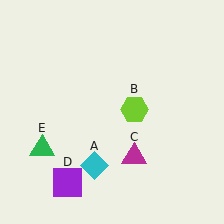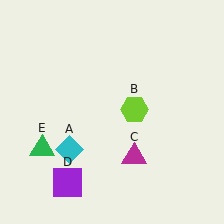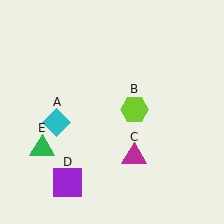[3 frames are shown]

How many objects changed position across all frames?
1 object changed position: cyan diamond (object A).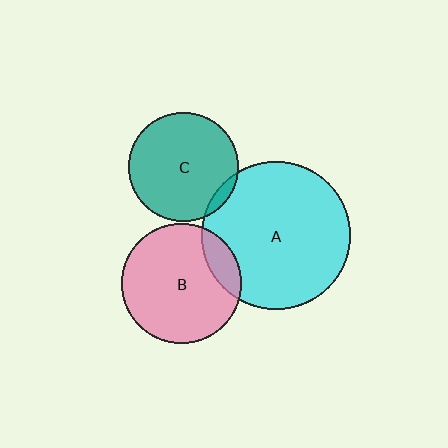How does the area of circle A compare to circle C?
Approximately 1.9 times.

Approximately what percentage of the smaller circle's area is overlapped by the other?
Approximately 5%.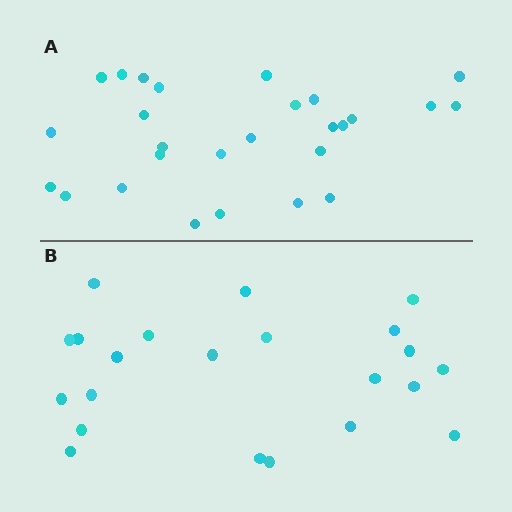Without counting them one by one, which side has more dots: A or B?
Region A (the top region) has more dots.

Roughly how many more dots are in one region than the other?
Region A has about 5 more dots than region B.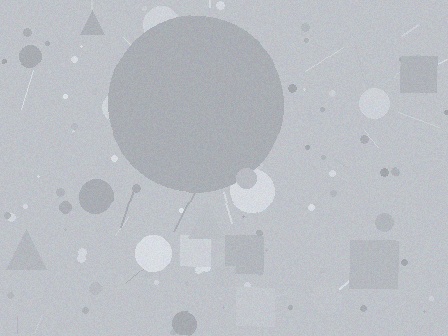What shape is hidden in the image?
A circle is hidden in the image.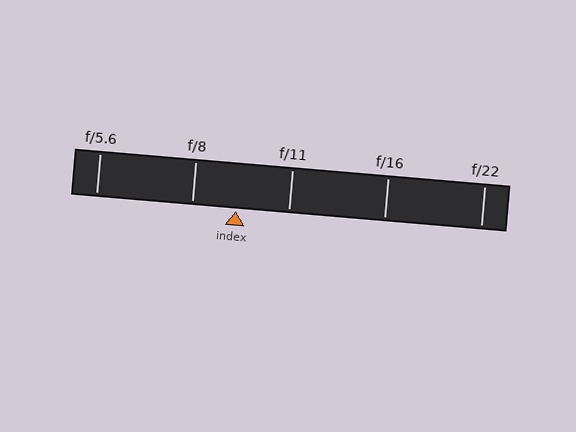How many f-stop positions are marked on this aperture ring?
There are 5 f-stop positions marked.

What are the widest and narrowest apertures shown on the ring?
The widest aperture shown is f/5.6 and the narrowest is f/22.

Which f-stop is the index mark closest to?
The index mark is closest to f/8.